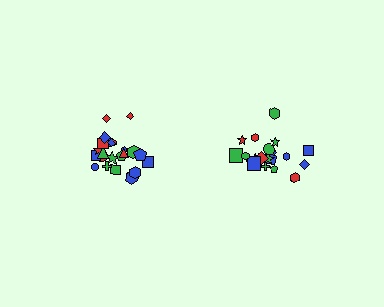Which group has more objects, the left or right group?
The left group.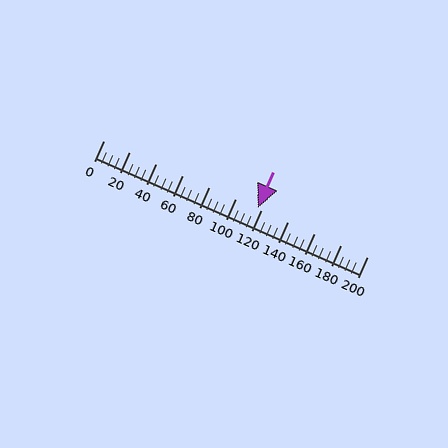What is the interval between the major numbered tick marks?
The major tick marks are spaced 20 units apart.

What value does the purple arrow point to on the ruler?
The purple arrow points to approximately 117.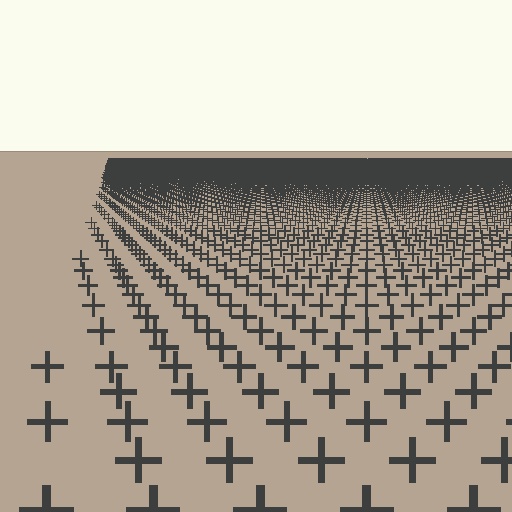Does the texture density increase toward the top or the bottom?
Density increases toward the top.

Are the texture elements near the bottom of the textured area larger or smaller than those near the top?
Larger. Near the bottom, elements are closer to the viewer and appear at a bigger on-screen size.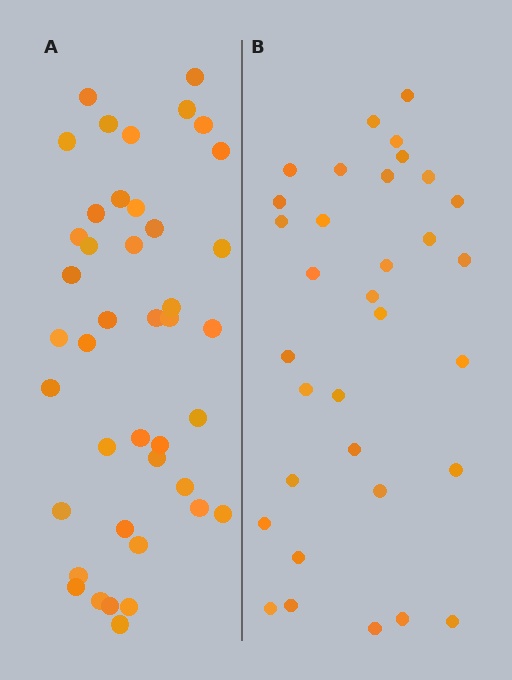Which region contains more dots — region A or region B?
Region A (the left region) has more dots.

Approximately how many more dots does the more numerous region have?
Region A has roughly 8 or so more dots than region B.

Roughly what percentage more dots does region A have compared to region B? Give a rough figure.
About 25% more.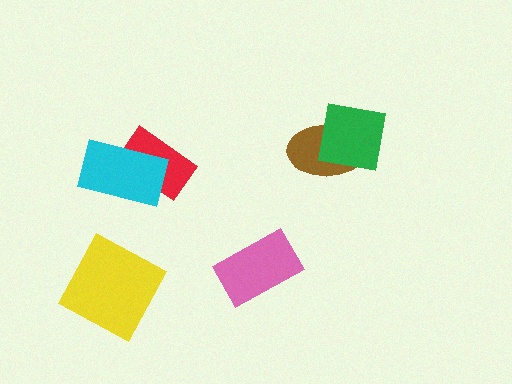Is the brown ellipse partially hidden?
Yes, it is partially covered by another shape.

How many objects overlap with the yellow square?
0 objects overlap with the yellow square.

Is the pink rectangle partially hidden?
No, no other shape covers it.